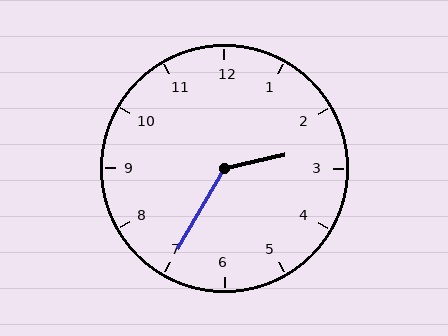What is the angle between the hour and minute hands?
Approximately 132 degrees.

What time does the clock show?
2:35.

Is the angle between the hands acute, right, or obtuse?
It is obtuse.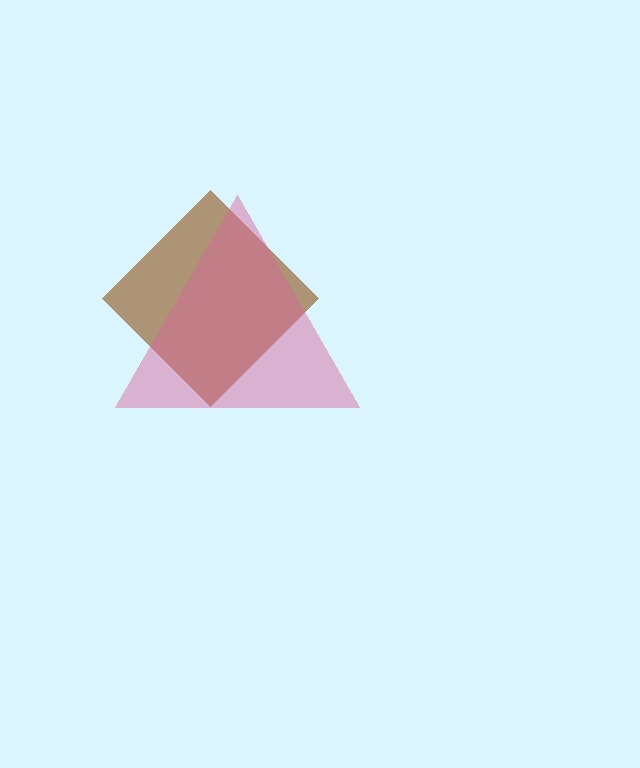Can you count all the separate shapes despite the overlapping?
Yes, there are 2 separate shapes.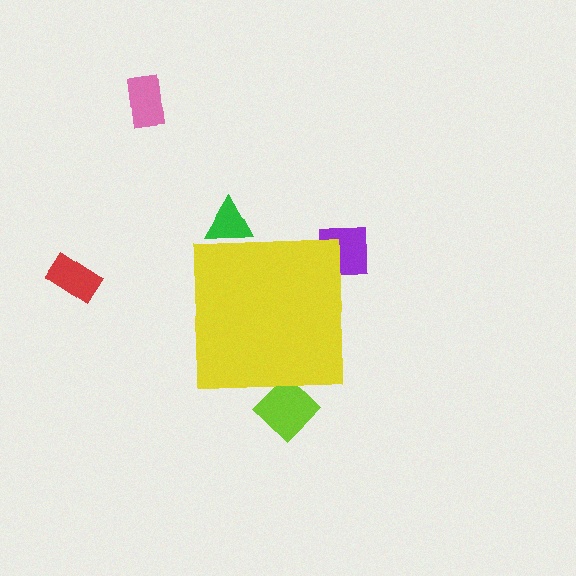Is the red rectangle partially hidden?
No, the red rectangle is fully visible.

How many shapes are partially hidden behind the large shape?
3 shapes are partially hidden.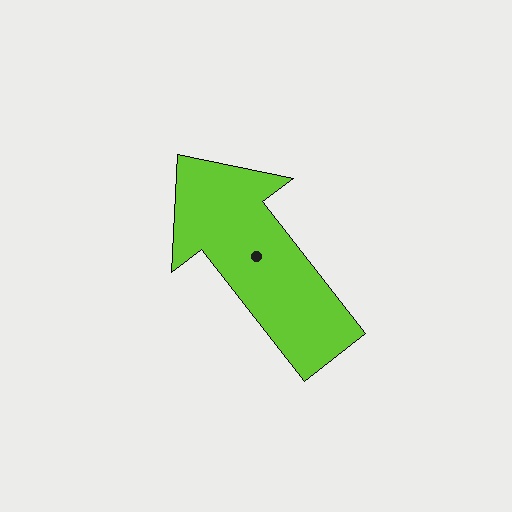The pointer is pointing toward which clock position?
Roughly 11 o'clock.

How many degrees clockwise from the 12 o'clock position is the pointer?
Approximately 322 degrees.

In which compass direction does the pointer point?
Northwest.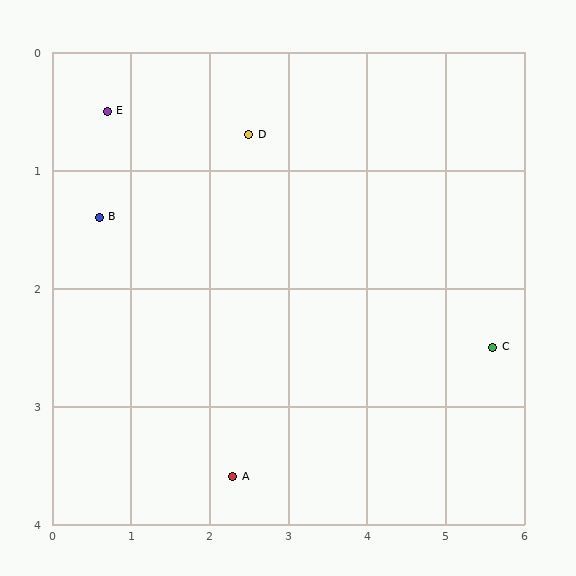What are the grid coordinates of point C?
Point C is at approximately (5.6, 2.5).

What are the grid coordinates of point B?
Point B is at approximately (0.6, 1.4).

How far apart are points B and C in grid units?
Points B and C are about 5.1 grid units apart.